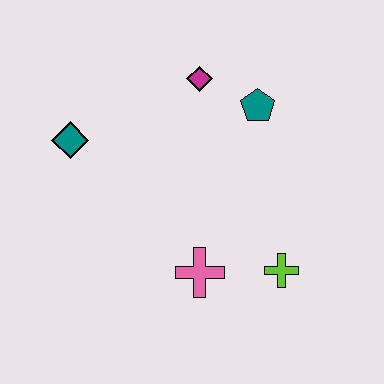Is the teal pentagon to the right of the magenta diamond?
Yes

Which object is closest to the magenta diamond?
The teal pentagon is closest to the magenta diamond.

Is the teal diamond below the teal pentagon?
Yes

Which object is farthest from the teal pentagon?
The teal diamond is farthest from the teal pentagon.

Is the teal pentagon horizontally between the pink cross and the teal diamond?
No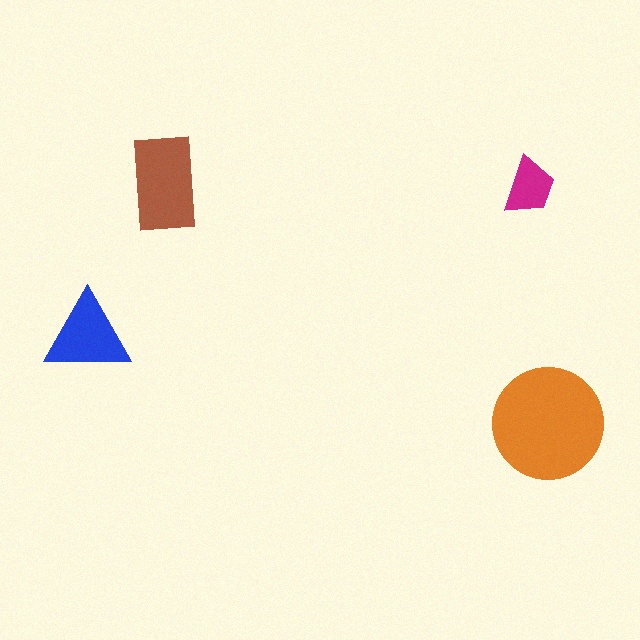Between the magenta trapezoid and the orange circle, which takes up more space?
The orange circle.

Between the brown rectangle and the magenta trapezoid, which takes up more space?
The brown rectangle.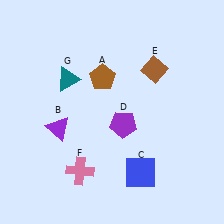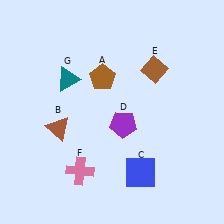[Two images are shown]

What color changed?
The triangle (B) changed from purple in Image 1 to brown in Image 2.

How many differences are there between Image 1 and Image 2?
There is 1 difference between the two images.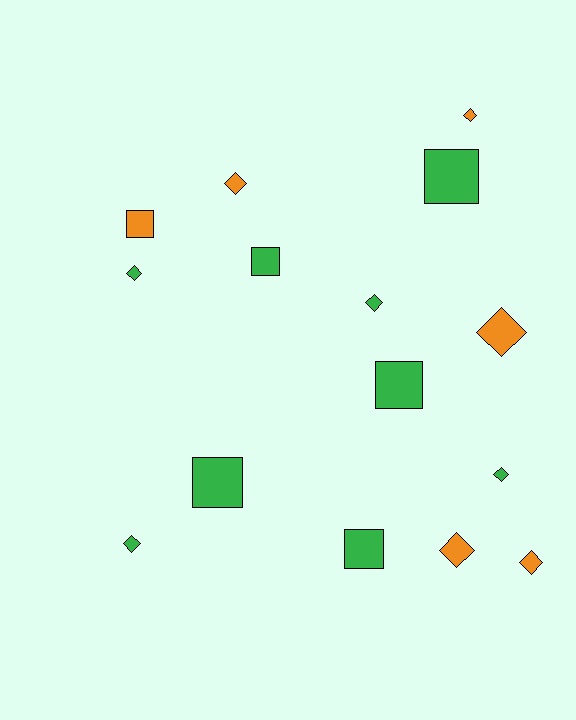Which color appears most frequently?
Green, with 9 objects.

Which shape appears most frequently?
Diamond, with 9 objects.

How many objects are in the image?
There are 15 objects.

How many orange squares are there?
There is 1 orange square.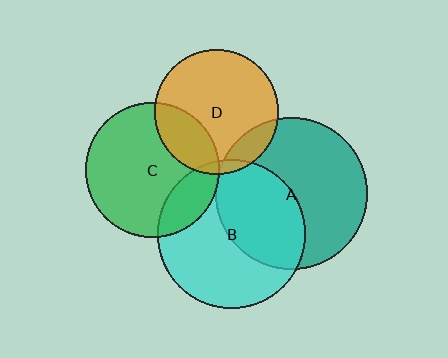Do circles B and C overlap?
Yes.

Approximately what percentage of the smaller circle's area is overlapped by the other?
Approximately 20%.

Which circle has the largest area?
Circle A (teal).